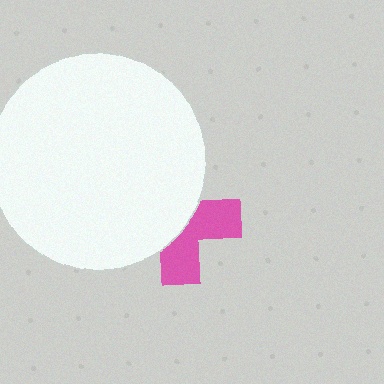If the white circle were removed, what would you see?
You would see the complete pink cross.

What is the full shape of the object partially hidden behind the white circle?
The partially hidden object is a pink cross.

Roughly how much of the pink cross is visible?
A small part of it is visible (roughly 43%).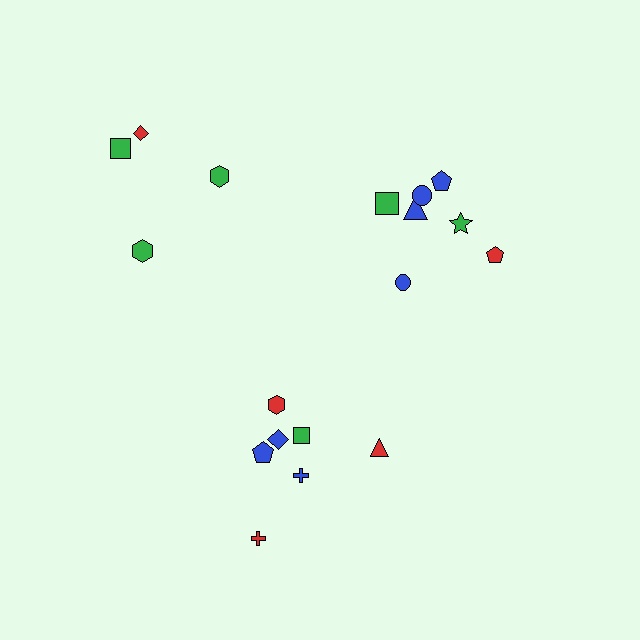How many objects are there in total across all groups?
There are 18 objects.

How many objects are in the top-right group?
There are 7 objects.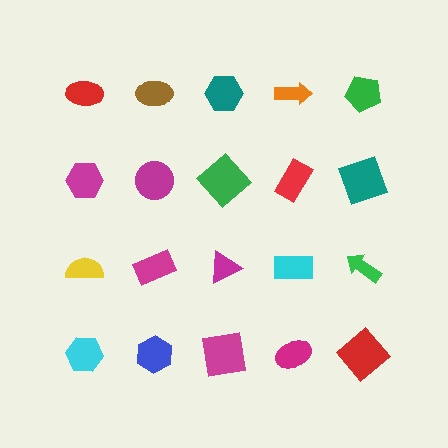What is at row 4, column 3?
A magenta square.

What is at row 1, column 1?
A red ellipse.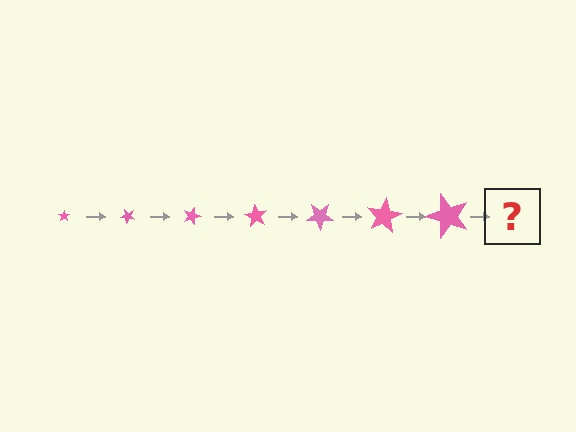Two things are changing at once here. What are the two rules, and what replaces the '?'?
The two rules are that the star grows larger each step and it rotates 45 degrees each step. The '?' should be a star, larger than the previous one and rotated 315 degrees from the start.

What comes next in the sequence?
The next element should be a star, larger than the previous one and rotated 315 degrees from the start.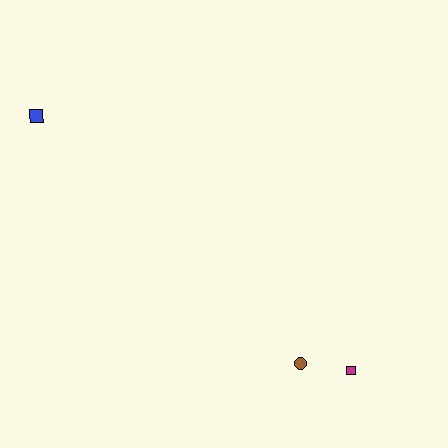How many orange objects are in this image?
There are no orange objects.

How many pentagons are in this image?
There are no pentagons.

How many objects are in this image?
There are 3 objects.